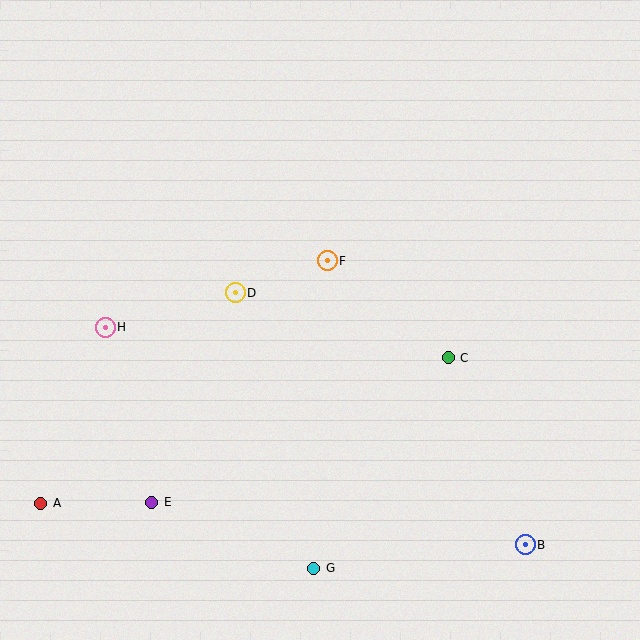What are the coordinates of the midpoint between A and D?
The midpoint between A and D is at (138, 398).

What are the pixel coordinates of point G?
Point G is at (314, 568).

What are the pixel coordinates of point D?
Point D is at (235, 293).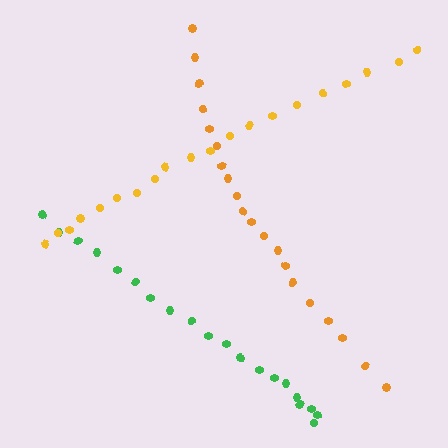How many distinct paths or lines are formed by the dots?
There are 3 distinct paths.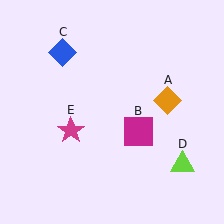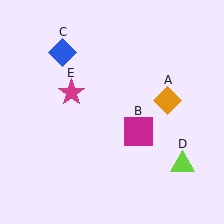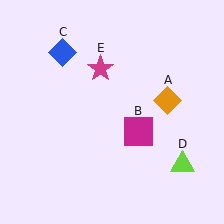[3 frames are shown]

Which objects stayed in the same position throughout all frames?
Orange diamond (object A) and magenta square (object B) and blue diamond (object C) and lime triangle (object D) remained stationary.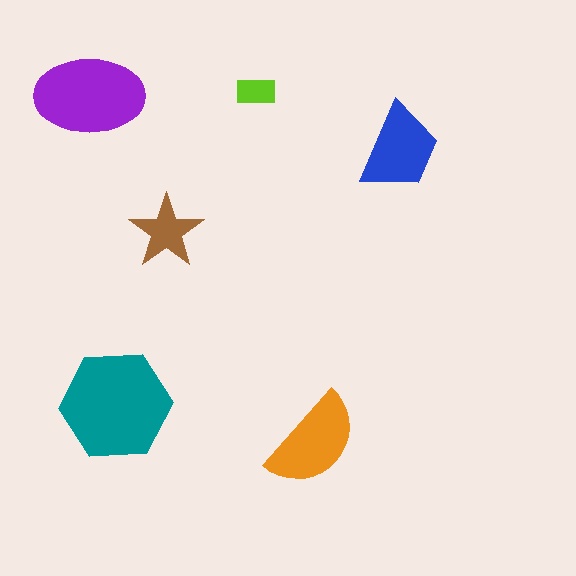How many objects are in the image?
There are 6 objects in the image.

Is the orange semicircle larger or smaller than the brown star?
Larger.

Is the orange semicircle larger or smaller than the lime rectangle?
Larger.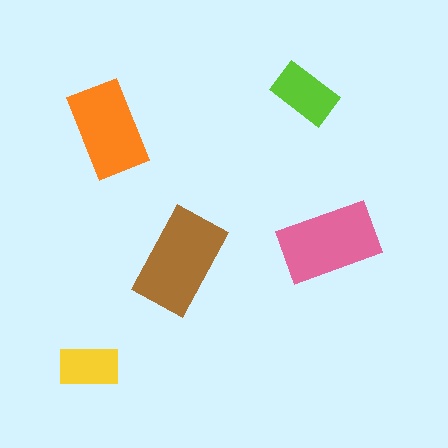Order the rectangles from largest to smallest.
the brown one, the pink one, the orange one, the lime one, the yellow one.